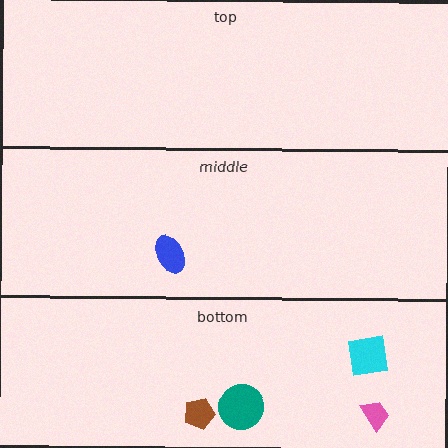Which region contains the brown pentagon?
The bottom region.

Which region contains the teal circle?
The bottom region.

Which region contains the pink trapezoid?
The bottom region.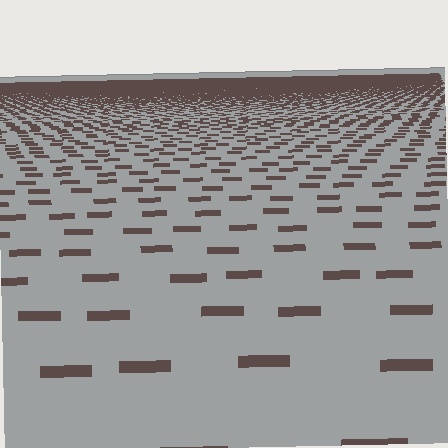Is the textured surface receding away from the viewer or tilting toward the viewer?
The surface is receding away from the viewer. Texture elements get smaller and denser toward the top.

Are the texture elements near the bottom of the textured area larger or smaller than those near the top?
Larger. Near the bottom, elements are closer to the viewer and appear at a bigger on-screen size.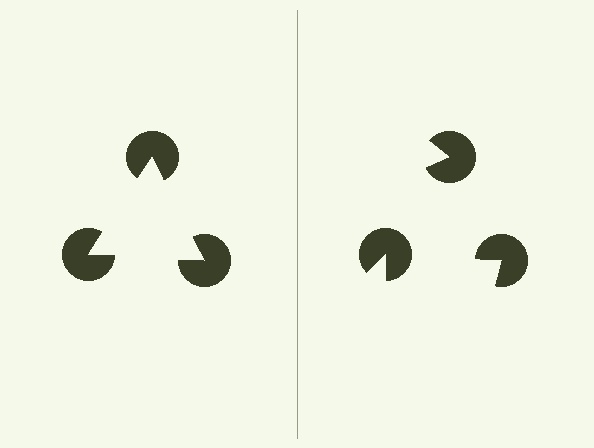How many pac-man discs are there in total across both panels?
6 — 3 on each side.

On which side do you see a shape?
An illusory triangle appears on the left side. On the right side the wedge cuts are rotated, so no coherent shape forms.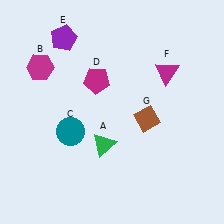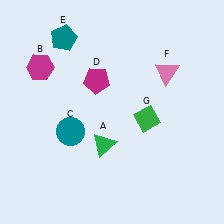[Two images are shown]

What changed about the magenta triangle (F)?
In Image 1, F is magenta. In Image 2, it changed to pink.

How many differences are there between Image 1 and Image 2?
There are 3 differences between the two images.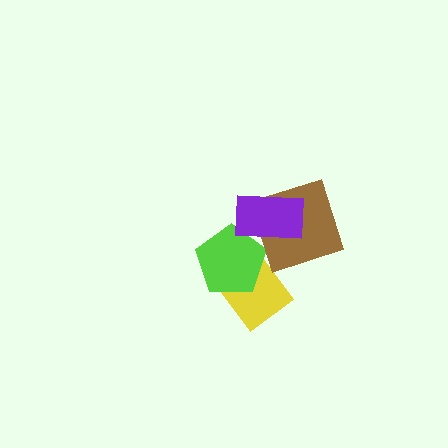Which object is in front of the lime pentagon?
The purple rectangle is in front of the lime pentagon.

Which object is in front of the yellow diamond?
The lime pentagon is in front of the yellow diamond.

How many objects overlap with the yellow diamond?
1 object overlaps with the yellow diamond.